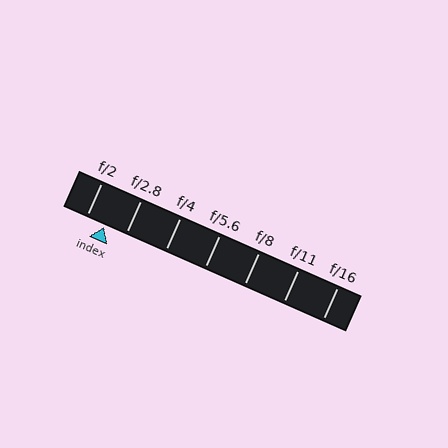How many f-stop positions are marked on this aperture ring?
There are 7 f-stop positions marked.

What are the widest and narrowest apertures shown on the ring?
The widest aperture shown is f/2 and the narrowest is f/16.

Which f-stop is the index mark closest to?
The index mark is closest to f/2.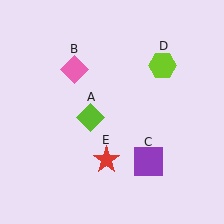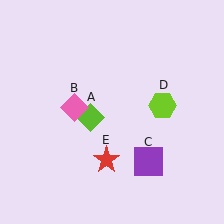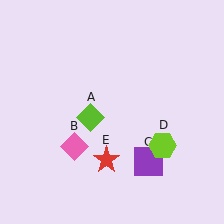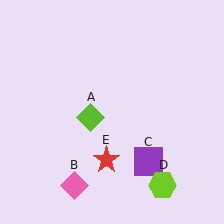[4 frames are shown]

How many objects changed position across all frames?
2 objects changed position: pink diamond (object B), lime hexagon (object D).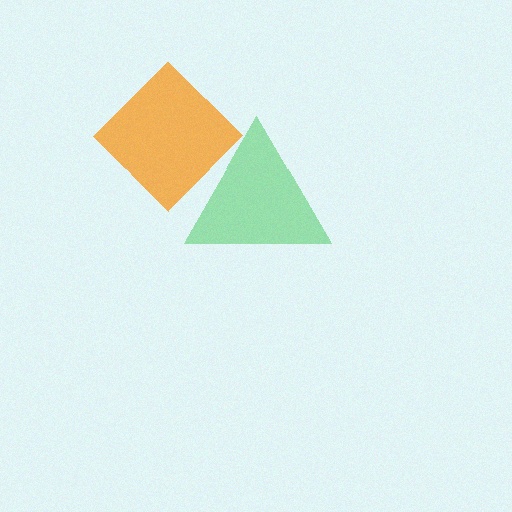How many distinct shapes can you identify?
There are 2 distinct shapes: a green triangle, an orange diamond.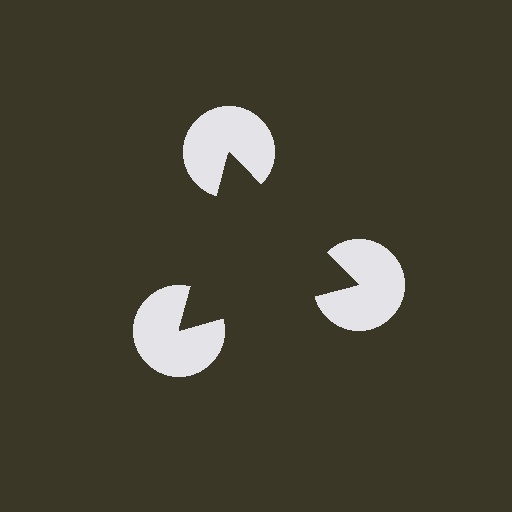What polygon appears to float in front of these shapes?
An illusory triangle — its edges are inferred from the aligned wedge cuts in the pac-man discs, not physically drawn.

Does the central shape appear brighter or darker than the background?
It typically appears slightly darker than the background, even though no actual brightness change is drawn.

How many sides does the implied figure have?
3 sides.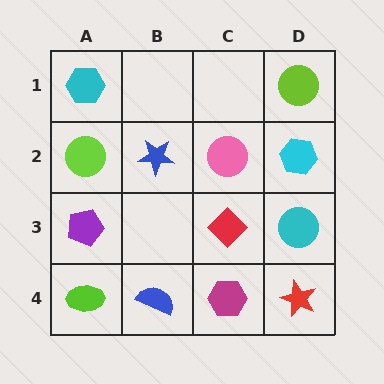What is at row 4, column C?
A magenta hexagon.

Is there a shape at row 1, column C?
No, that cell is empty.